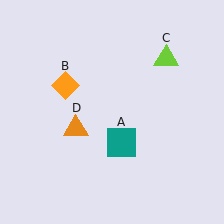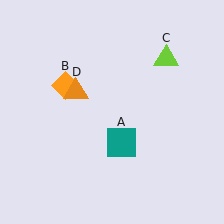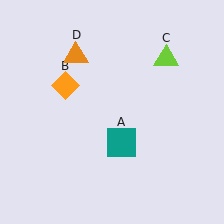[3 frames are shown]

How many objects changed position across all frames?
1 object changed position: orange triangle (object D).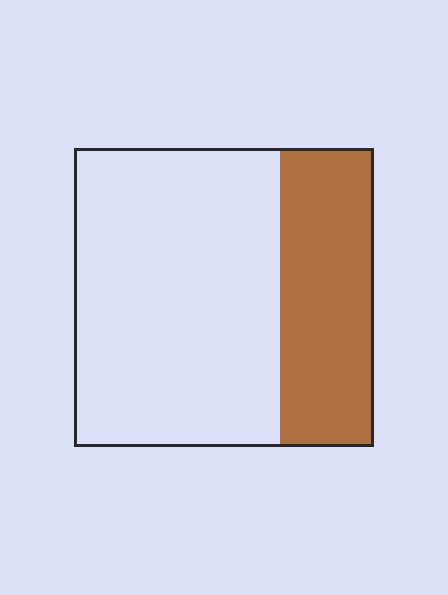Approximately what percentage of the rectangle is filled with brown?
Approximately 30%.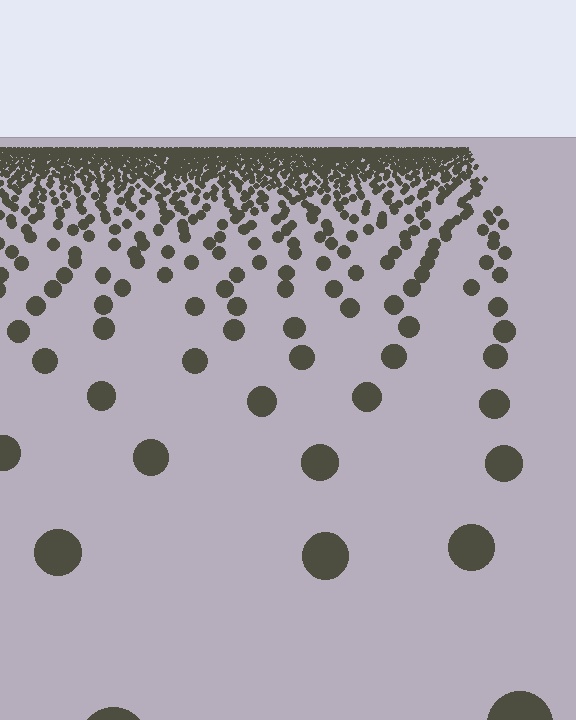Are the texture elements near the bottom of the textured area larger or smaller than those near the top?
Larger. Near the bottom, elements are closer to the viewer and appear at a bigger on-screen size.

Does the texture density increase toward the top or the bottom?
Density increases toward the top.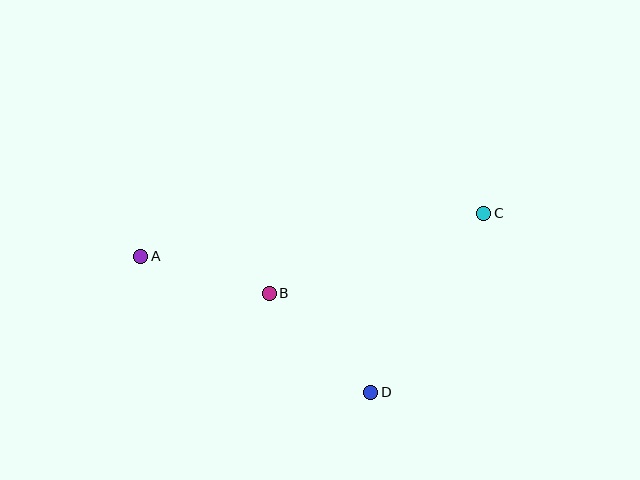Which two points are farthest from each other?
Points A and C are farthest from each other.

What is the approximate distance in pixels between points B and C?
The distance between B and C is approximately 229 pixels.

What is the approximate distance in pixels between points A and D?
The distance between A and D is approximately 267 pixels.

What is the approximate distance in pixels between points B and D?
The distance between B and D is approximately 142 pixels.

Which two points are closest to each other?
Points A and B are closest to each other.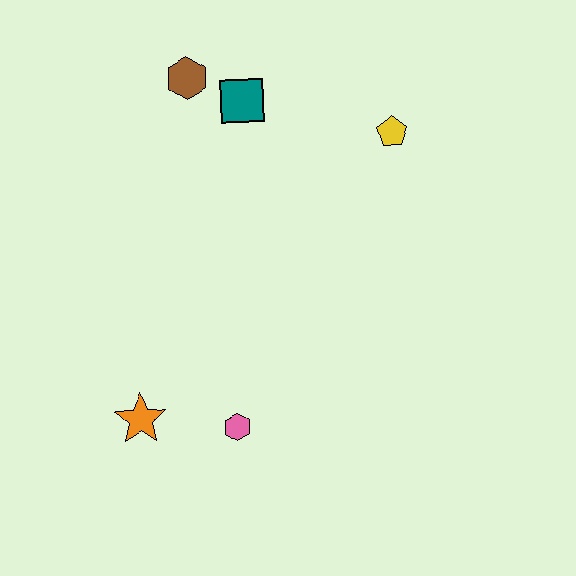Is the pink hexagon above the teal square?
No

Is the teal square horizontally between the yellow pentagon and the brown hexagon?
Yes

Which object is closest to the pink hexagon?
The orange star is closest to the pink hexagon.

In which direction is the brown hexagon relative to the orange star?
The brown hexagon is above the orange star.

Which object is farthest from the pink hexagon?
The brown hexagon is farthest from the pink hexagon.